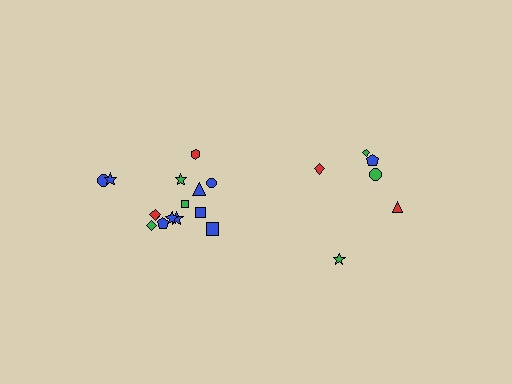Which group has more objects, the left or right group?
The left group.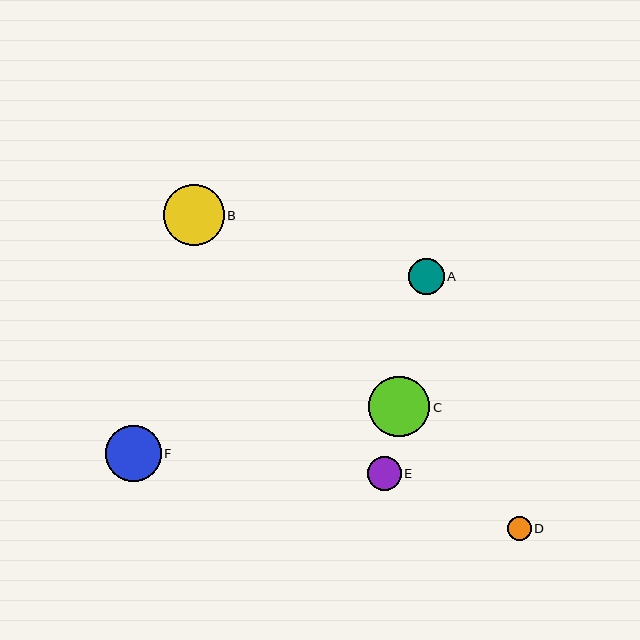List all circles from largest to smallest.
From largest to smallest: B, C, F, A, E, D.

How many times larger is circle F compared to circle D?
Circle F is approximately 2.4 times the size of circle D.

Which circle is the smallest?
Circle D is the smallest with a size of approximately 23 pixels.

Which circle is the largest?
Circle B is the largest with a size of approximately 61 pixels.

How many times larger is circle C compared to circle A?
Circle C is approximately 1.7 times the size of circle A.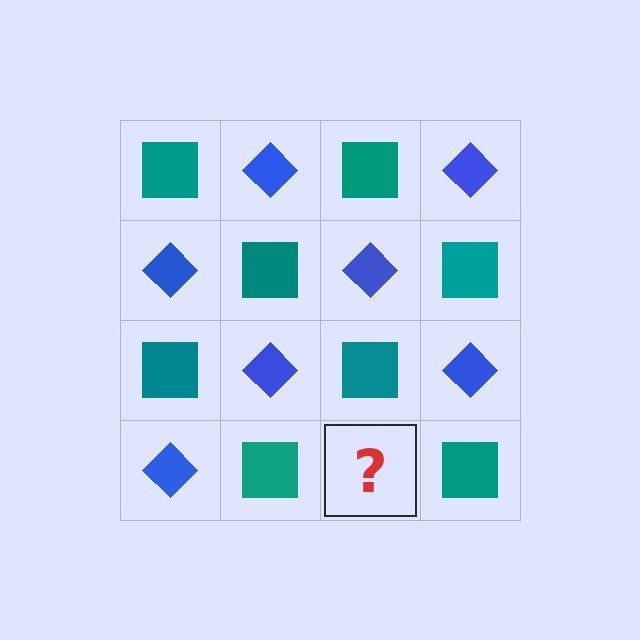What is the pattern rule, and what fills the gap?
The rule is that it alternates teal square and blue diamond in a checkerboard pattern. The gap should be filled with a blue diamond.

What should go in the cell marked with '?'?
The missing cell should contain a blue diamond.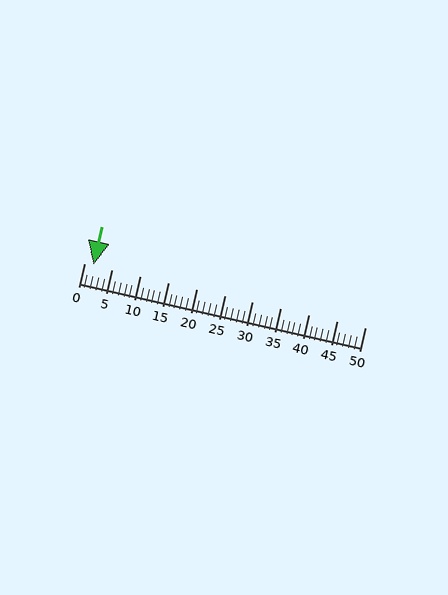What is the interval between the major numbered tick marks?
The major tick marks are spaced 5 units apart.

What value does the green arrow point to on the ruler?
The green arrow points to approximately 2.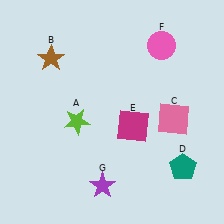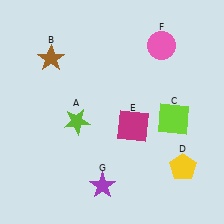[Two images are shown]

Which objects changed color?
C changed from pink to lime. D changed from teal to yellow.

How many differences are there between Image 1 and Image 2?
There are 2 differences between the two images.